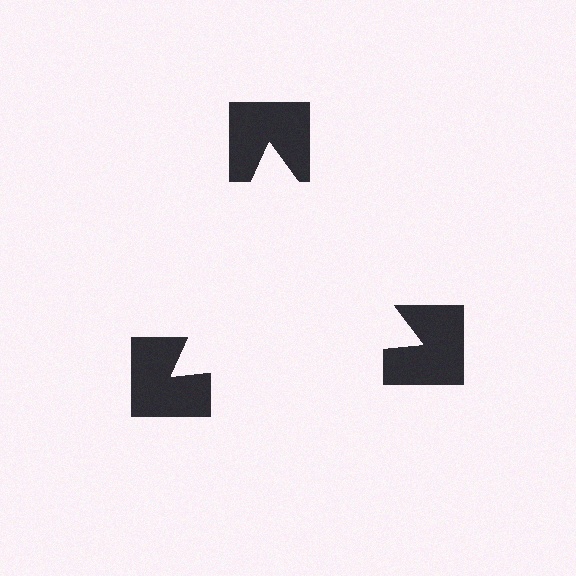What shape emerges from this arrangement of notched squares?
An illusory triangle — its edges are inferred from the aligned wedge cuts in the notched squares, not physically drawn.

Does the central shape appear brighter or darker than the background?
It typically appears slightly brighter than the background, even though no actual brightness change is drawn.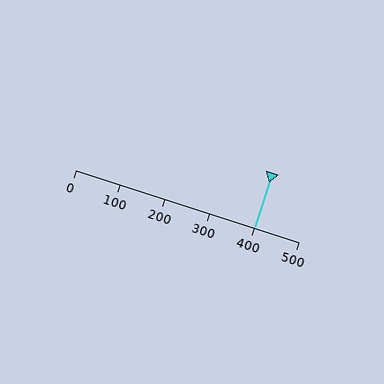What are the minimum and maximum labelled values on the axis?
The axis runs from 0 to 500.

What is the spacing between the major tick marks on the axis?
The major ticks are spaced 100 apart.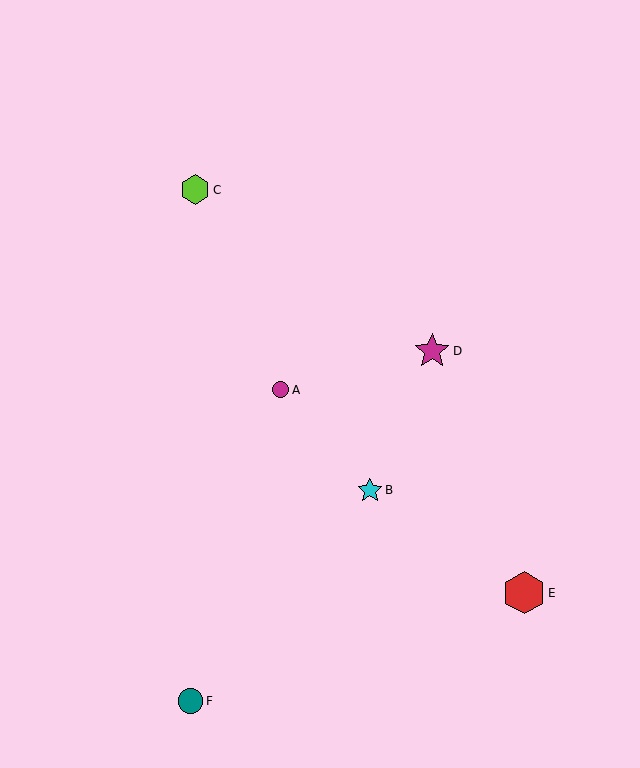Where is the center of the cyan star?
The center of the cyan star is at (370, 490).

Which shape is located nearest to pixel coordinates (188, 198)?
The lime hexagon (labeled C) at (195, 190) is nearest to that location.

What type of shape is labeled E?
Shape E is a red hexagon.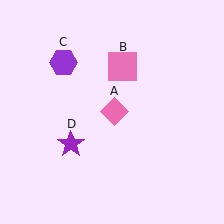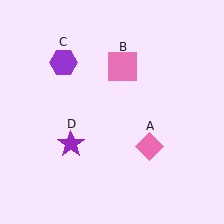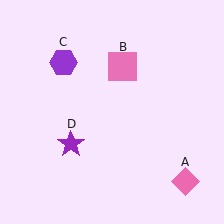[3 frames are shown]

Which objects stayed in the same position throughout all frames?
Pink square (object B) and purple hexagon (object C) and purple star (object D) remained stationary.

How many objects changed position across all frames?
1 object changed position: pink diamond (object A).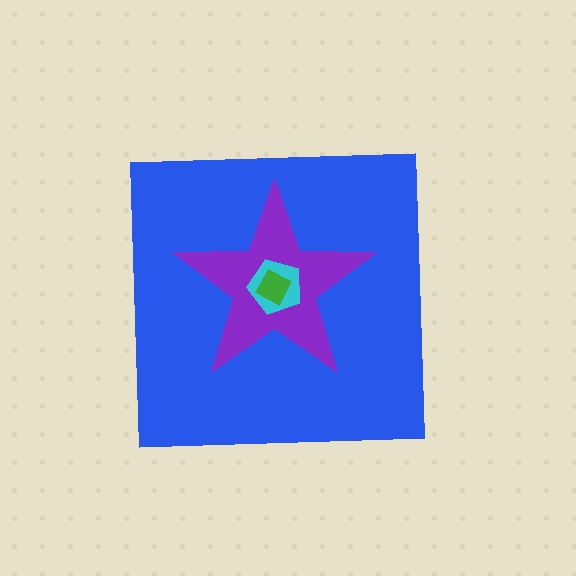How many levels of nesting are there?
4.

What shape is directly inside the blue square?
The purple star.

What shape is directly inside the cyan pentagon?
The green square.